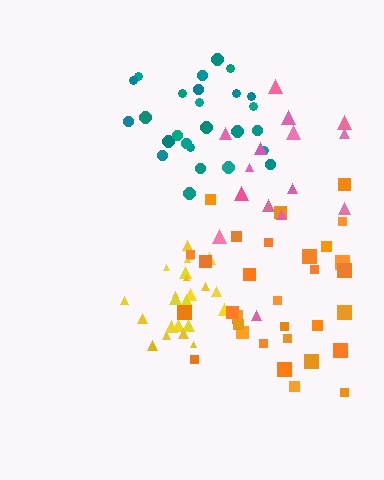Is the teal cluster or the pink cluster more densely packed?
Teal.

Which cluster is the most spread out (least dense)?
Pink.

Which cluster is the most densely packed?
Yellow.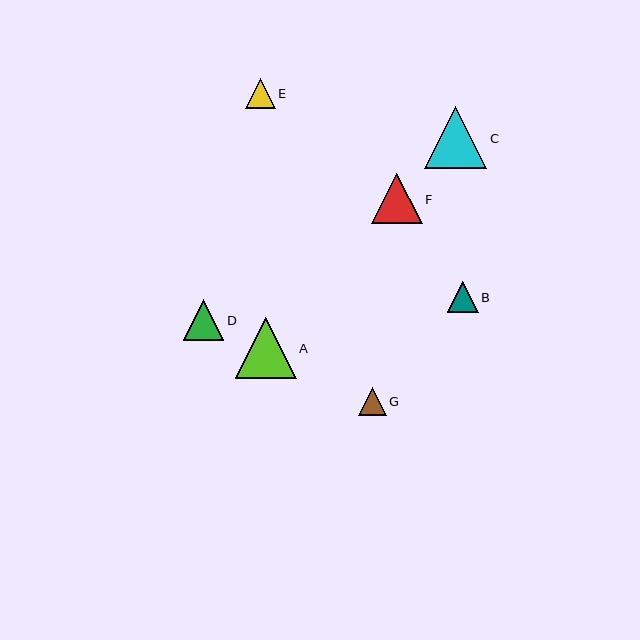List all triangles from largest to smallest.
From largest to smallest: C, A, F, D, B, E, G.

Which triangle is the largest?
Triangle C is the largest with a size of approximately 62 pixels.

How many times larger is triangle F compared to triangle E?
Triangle F is approximately 1.7 times the size of triangle E.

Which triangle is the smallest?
Triangle G is the smallest with a size of approximately 28 pixels.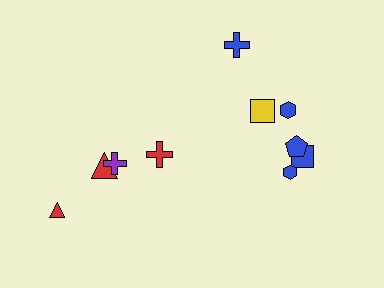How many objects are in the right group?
There are 6 objects.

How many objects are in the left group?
There are 4 objects.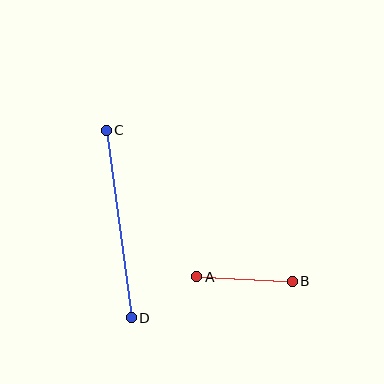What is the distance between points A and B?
The distance is approximately 96 pixels.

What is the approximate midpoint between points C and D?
The midpoint is at approximately (119, 224) pixels.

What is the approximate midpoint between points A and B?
The midpoint is at approximately (245, 279) pixels.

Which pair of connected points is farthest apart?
Points C and D are farthest apart.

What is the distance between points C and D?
The distance is approximately 189 pixels.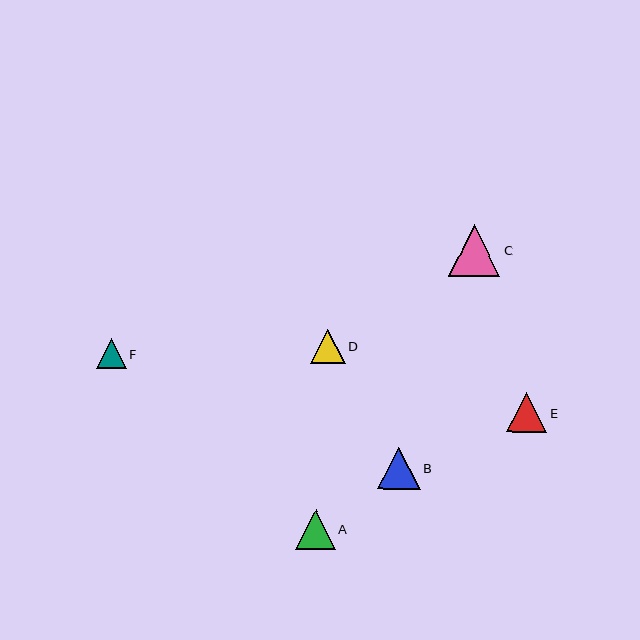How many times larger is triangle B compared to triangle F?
Triangle B is approximately 1.4 times the size of triangle F.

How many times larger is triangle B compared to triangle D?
Triangle B is approximately 1.2 times the size of triangle D.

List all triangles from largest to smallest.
From largest to smallest: C, B, E, A, D, F.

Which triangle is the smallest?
Triangle F is the smallest with a size of approximately 30 pixels.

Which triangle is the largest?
Triangle C is the largest with a size of approximately 51 pixels.